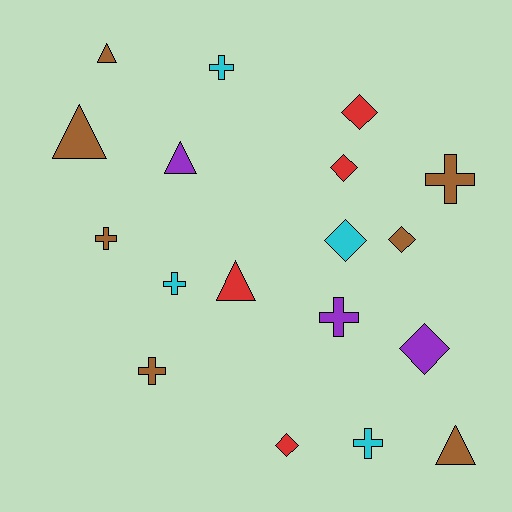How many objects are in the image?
There are 18 objects.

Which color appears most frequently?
Brown, with 7 objects.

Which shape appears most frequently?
Cross, with 7 objects.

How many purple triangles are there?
There is 1 purple triangle.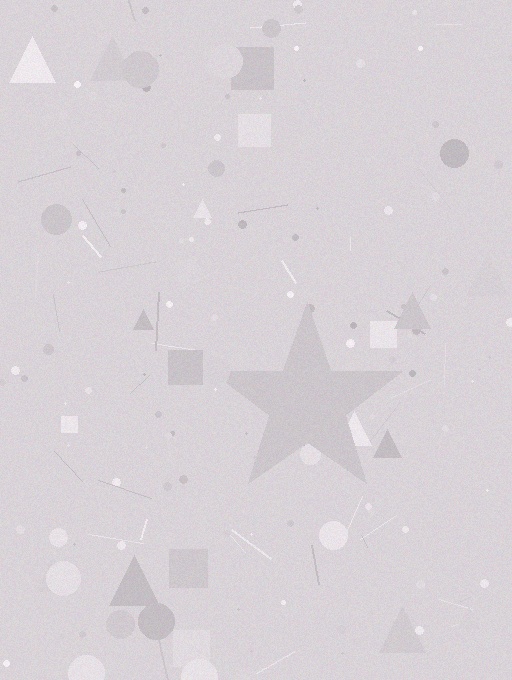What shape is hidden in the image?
A star is hidden in the image.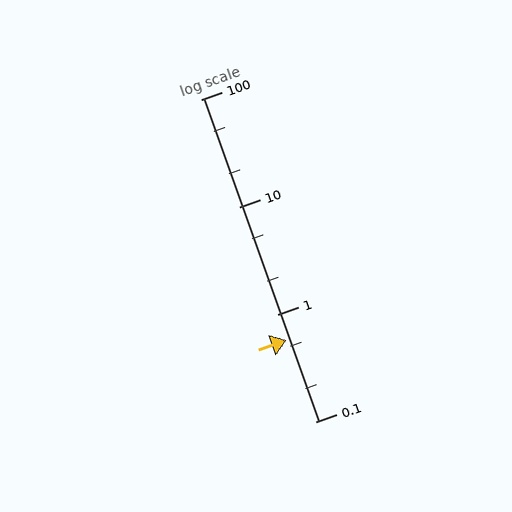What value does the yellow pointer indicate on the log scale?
The pointer indicates approximately 0.57.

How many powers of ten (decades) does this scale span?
The scale spans 3 decades, from 0.1 to 100.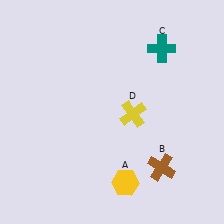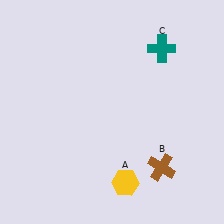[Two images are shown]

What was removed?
The yellow cross (D) was removed in Image 2.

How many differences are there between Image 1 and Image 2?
There is 1 difference between the two images.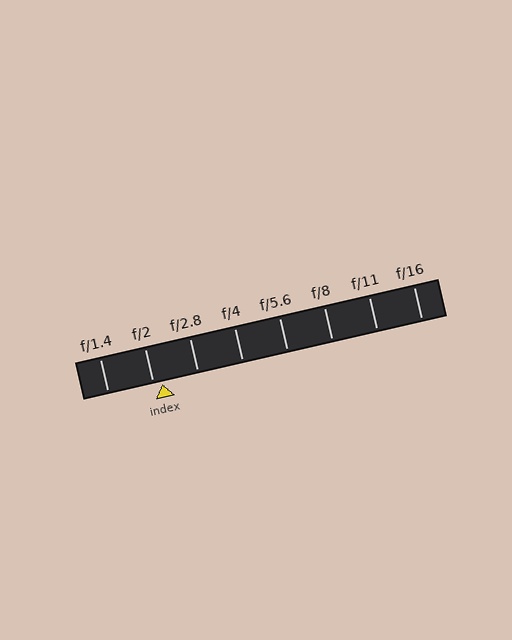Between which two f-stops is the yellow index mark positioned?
The index mark is between f/2 and f/2.8.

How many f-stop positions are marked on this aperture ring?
There are 8 f-stop positions marked.